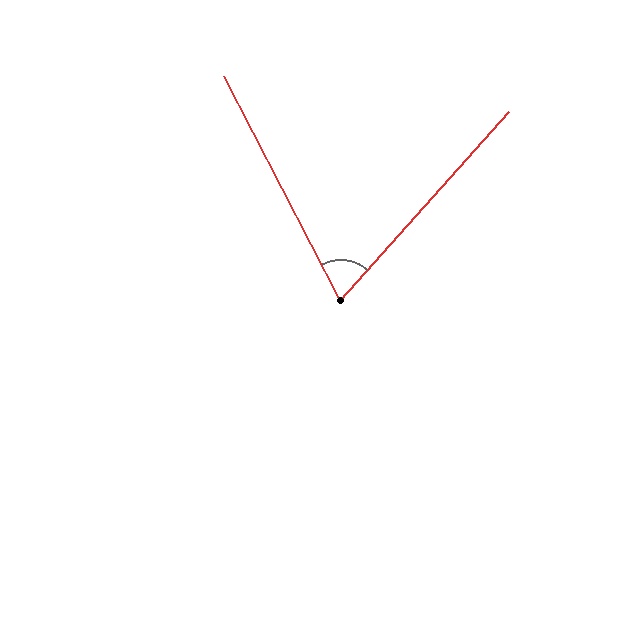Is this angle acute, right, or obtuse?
It is acute.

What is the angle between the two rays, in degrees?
Approximately 69 degrees.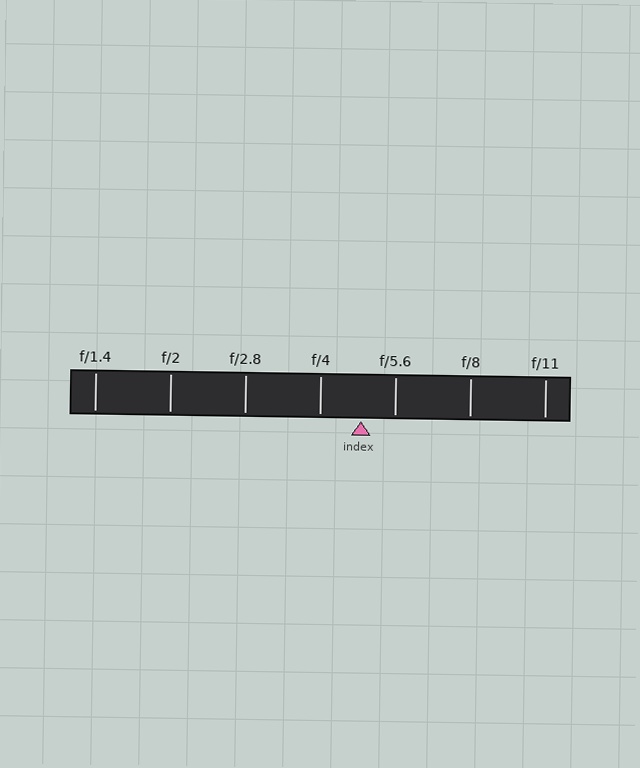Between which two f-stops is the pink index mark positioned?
The index mark is between f/4 and f/5.6.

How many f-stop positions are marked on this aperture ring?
There are 7 f-stop positions marked.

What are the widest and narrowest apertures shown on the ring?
The widest aperture shown is f/1.4 and the narrowest is f/11.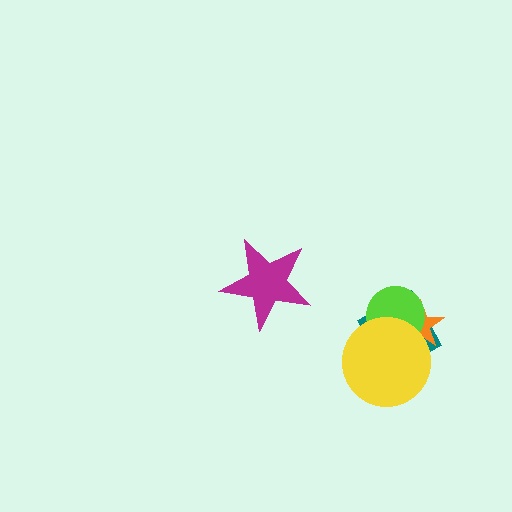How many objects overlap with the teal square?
3 objects overlap with the teal square.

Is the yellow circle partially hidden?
No, no other shape covers it.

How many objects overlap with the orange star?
3 objects overlap with the orange star.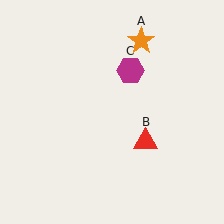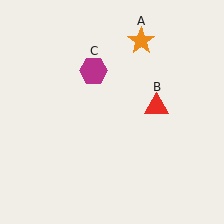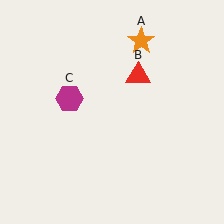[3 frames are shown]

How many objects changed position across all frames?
2 objects changed position: red triangle (object B), magenta hexagon (object C).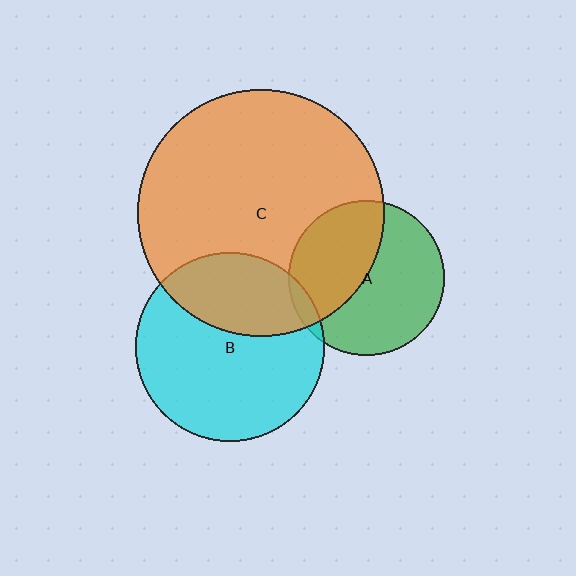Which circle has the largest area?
Circle C (orange).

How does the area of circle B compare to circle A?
Approximately 1.5 times.